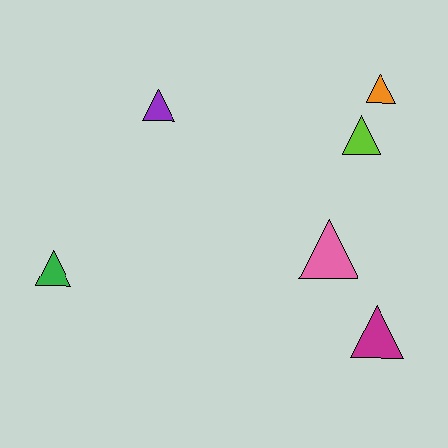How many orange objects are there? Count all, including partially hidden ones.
There is 1 orange object.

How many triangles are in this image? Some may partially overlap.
There are 6 triangles.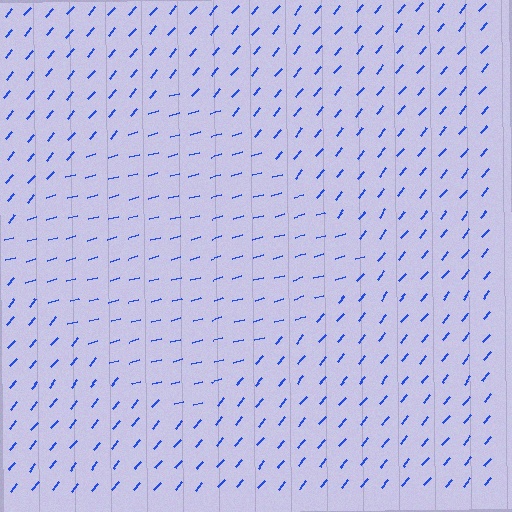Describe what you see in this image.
The image is filled with small blue line segments. A diamond region in the image has lines oriented differently from the surrounding lines, creating a visible texture boundary.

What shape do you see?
I see a diamond.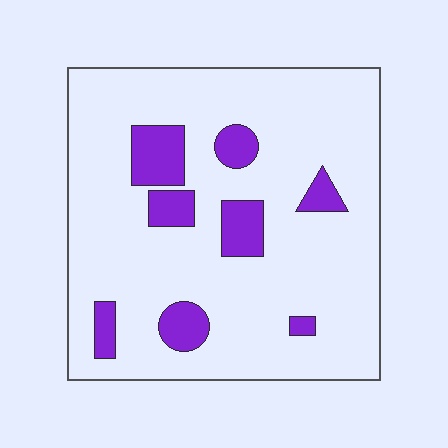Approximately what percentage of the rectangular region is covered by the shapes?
Approximately 15%.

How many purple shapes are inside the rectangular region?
8.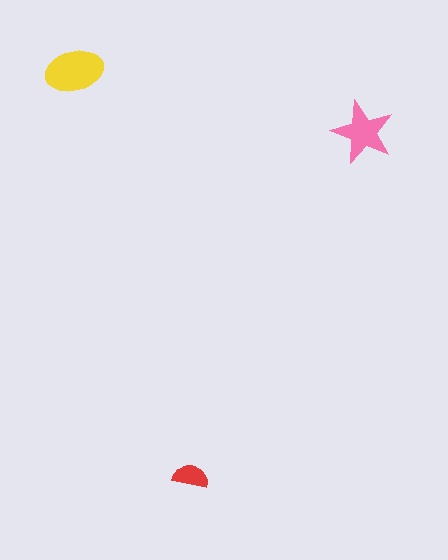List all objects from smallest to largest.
The red semicircle, the pink star, the yellow ellipse.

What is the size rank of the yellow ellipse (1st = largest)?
1st.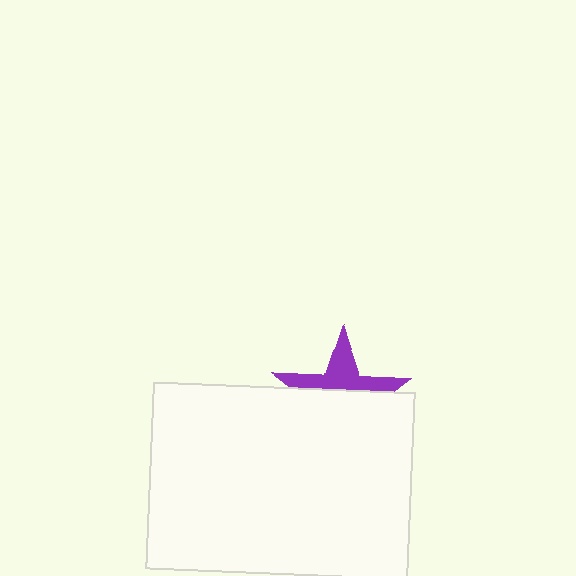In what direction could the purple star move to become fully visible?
The purple star could move up. That would shift it out from behind the white rectangle entirely.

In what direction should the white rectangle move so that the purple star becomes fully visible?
The white rectangle should move down. That is the shortest direction to clear the overlap and leave the purple star fully visible.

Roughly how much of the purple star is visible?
A small part of it is visible (roughly 41%).